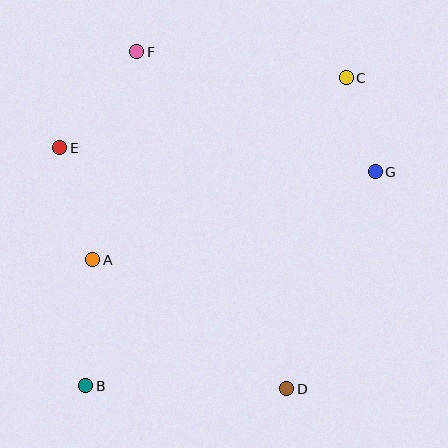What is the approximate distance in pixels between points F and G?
The distance between F and G is approximately 267 pixels.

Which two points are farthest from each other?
Points B and C are farthest from each other.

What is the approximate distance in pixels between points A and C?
The distance between A and C is approximately 312 pixels.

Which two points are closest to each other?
Points C and G are closest to each other.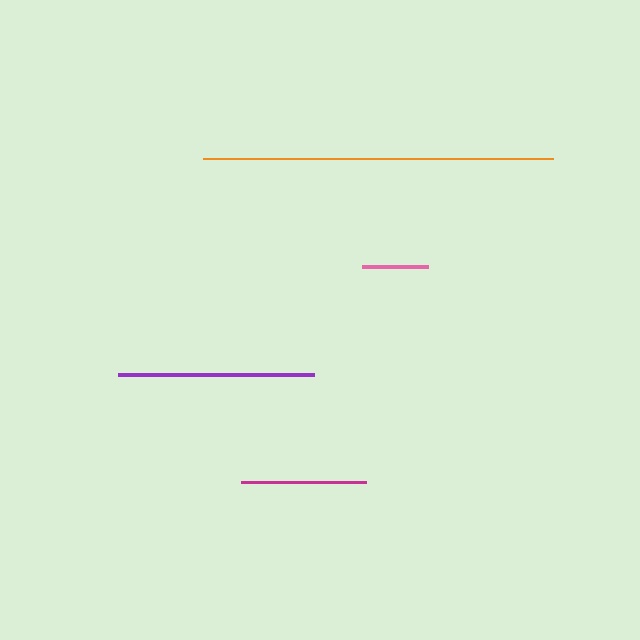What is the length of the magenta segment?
The magenta segment is approximately 125 pixels long.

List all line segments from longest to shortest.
From longest to shortest: orange, purple, magenta, pink.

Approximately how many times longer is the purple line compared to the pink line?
The purple line is approximately 3.0 times the length of the pink line.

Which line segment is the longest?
The orange line is the longest at approximately 349 pixels.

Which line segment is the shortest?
The pink line is the shortest at approximately 66 pixels.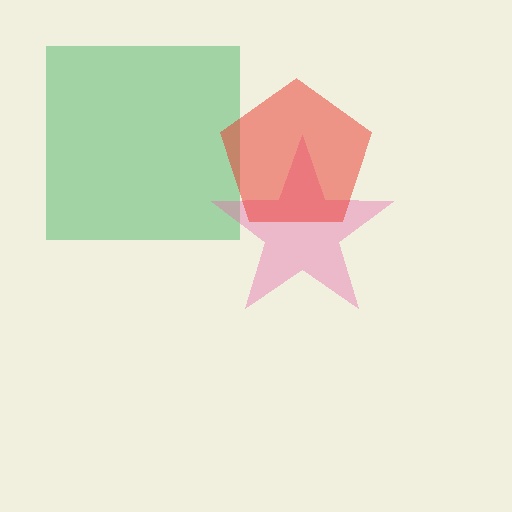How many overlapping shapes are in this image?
There are 3 overlapping shapes in the image.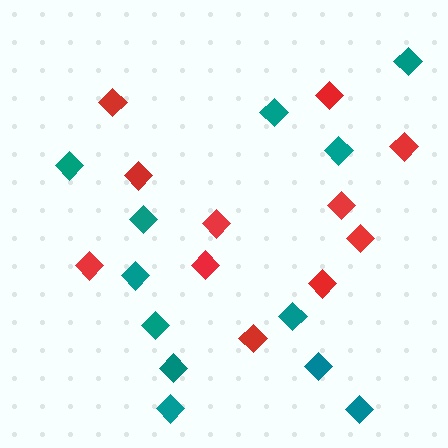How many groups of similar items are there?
There are 2 groups: one group of teal diamonds (12) and one group of red diamonds (11).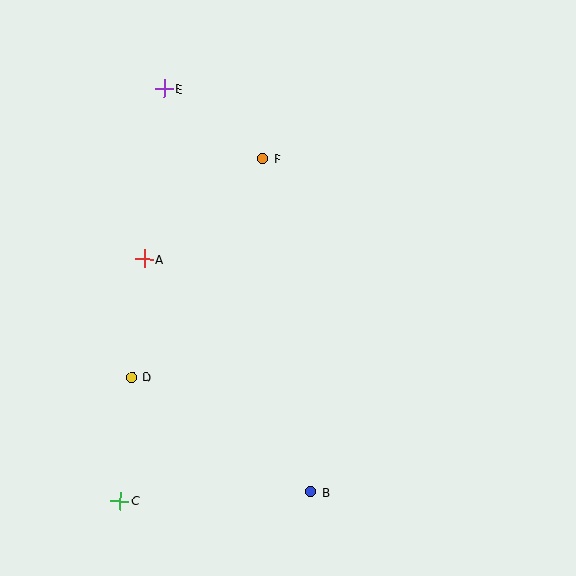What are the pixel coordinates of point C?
Point C is at (120, 501).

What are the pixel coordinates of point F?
Point F is at (263, 159).